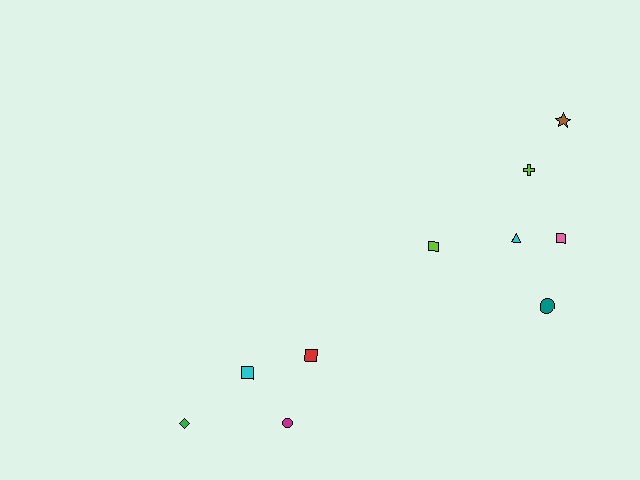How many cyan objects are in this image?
There are 2 cyan objects.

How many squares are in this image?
There are 4 squares.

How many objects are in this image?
There are 10 objects.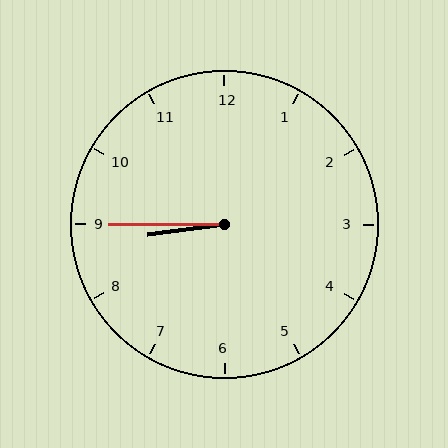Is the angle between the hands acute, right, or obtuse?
It is acute.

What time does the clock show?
8:45.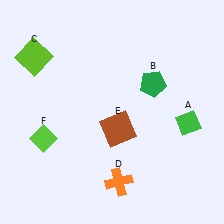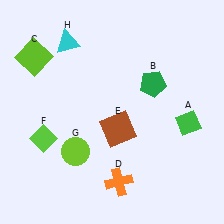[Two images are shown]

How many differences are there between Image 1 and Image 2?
There are 2 differences between the two images.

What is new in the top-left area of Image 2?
A cyan triangle (H) was added in the top-left area of Image 2.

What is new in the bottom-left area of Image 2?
A lime circle (G) was added in the bottom-left area of Image 2.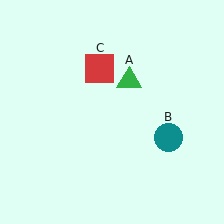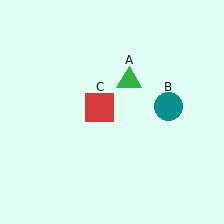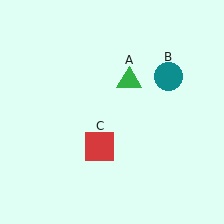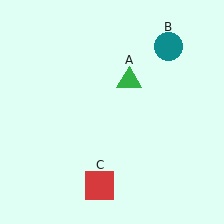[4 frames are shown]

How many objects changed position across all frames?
2 objects changed position: teal circle (object B), red square (object C).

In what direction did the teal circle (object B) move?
The teal circle (object B) moved up.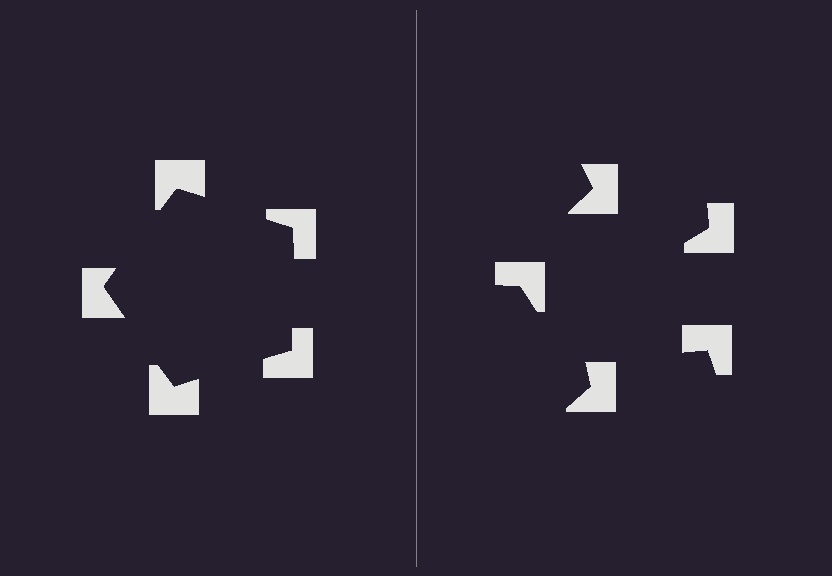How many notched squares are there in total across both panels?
10 — 5 on each side.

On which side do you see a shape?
An illusory pentagon appears on the left side. On the right side the wedge cuts are rotated, so no coherent shape forms.